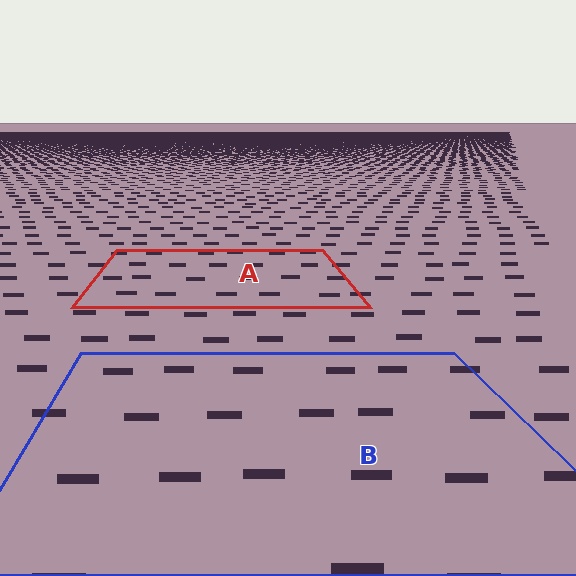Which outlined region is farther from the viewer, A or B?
Region A is farther from the viewer — the texture elements inside it appear smaller and more densely packed.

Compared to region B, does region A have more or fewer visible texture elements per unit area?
Region A has more texture elements per unit area — they are packed more densely because it is farther away.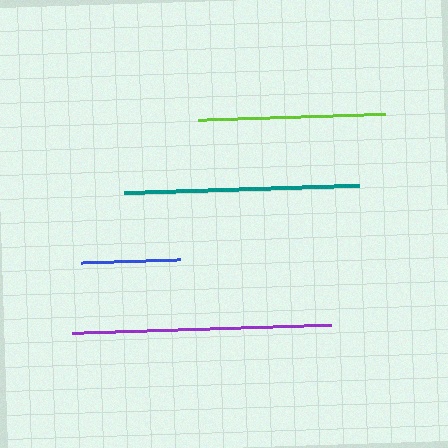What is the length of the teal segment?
The teal segment is approximately 236 pixels long.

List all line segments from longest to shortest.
From longest to shortest: purple, teal, lime, blue.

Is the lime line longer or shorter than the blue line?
The lime line is longer than the blue line.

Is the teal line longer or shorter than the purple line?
The purple line is longer than the teal line.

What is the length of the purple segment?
The purple segment is approximately 259 pixels long.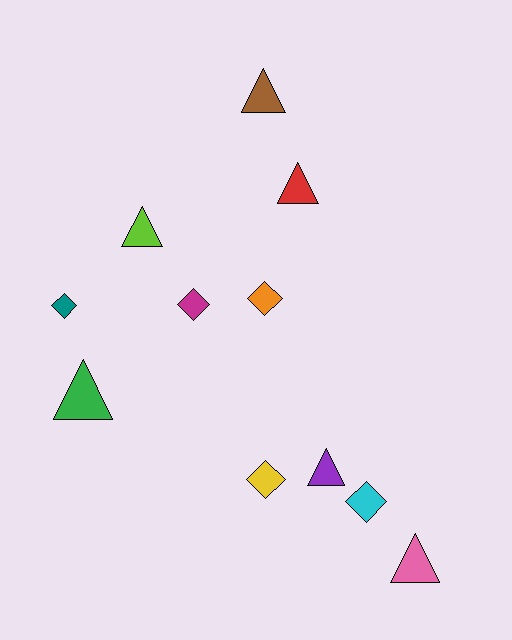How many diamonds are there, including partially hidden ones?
There are 5 diamonds.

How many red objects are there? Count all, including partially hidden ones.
There is 1 red object.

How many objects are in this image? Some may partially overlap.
There are 11 objects.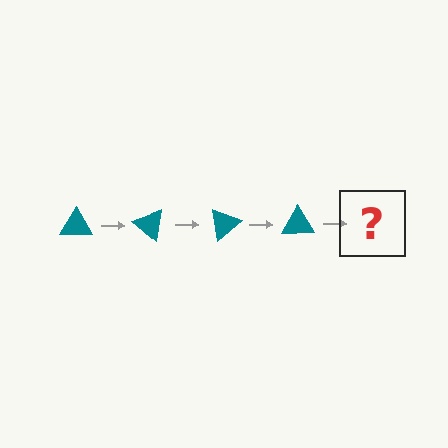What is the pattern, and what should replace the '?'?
The pattern is that the triangle rotates 40 degrees each step. The '?' should be a teal triangle rotated 160 degrees.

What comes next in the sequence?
The next element should be a teal triangle rotated 160 degrees.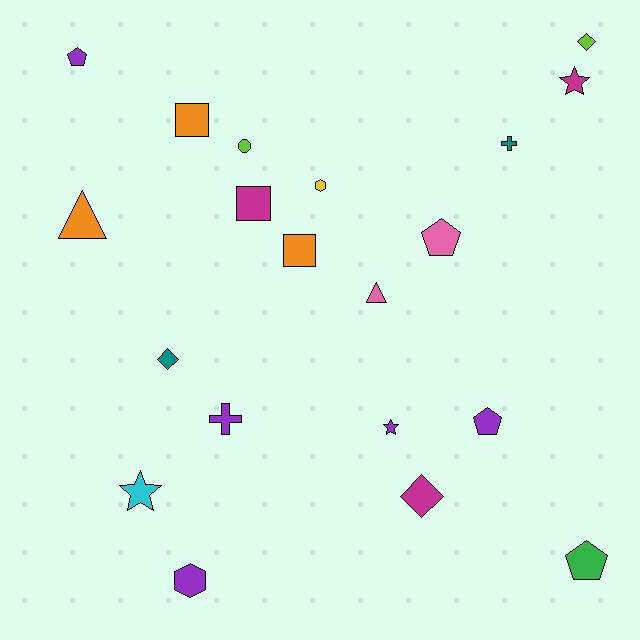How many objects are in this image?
There are 20 objects.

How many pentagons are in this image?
There are 4 pentagons.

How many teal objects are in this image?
There are 2 teal objects.